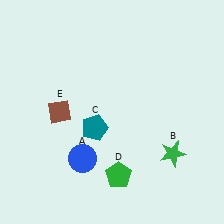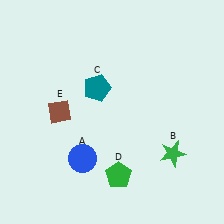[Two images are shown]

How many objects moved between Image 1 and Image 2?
1 object moved between the two images.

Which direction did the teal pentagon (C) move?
The teal pentagon (C) moved up.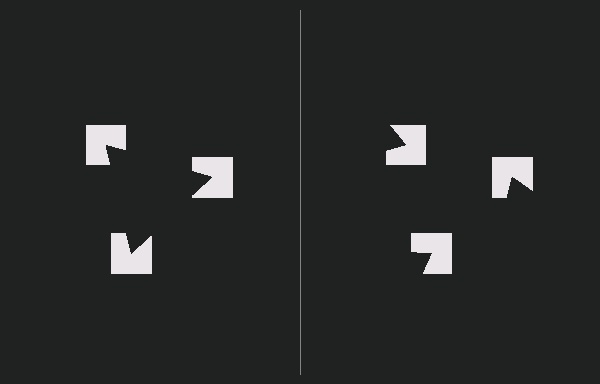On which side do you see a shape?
An illusory triangle appears on the left side. On the right side the wedge cuts are rotated, so no coherent shape forms.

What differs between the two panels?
The notched squares are positioned identically on both sides; only the wedge orientations differ. On the left they align to a triangle; on the right they are misaligned.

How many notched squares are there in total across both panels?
6 — 3 on each side.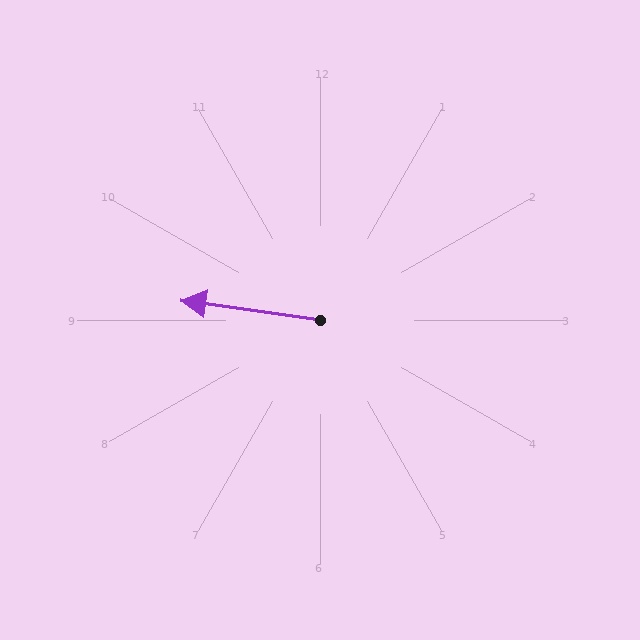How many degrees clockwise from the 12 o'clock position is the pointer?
Approximately 278 degrees.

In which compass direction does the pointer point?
West.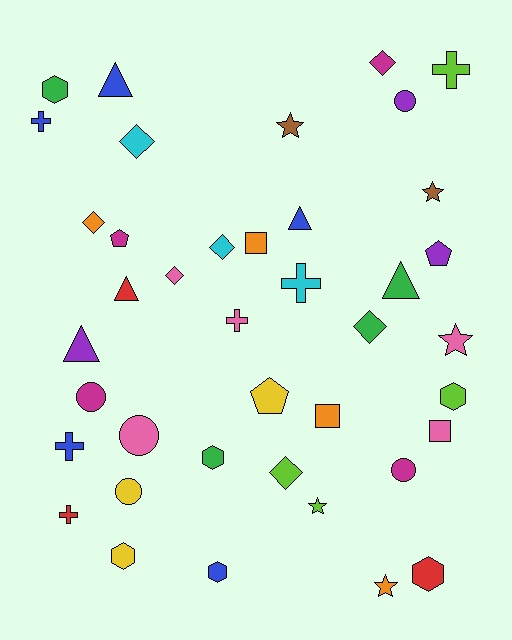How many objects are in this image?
There are 40 objects.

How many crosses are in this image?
There are 6 crosses.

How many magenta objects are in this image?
There are 4 magenta objects.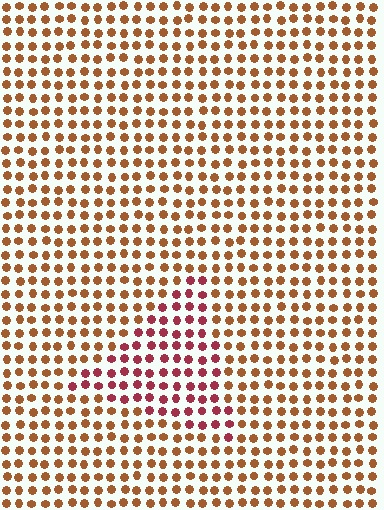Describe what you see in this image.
The image is filled with small brown elements in a uniform arrangement. A triangle-shaped region is visible where the elements are tinted to a slightly different hue, forming a subtle color boundary.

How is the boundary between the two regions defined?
The boundary is defined purely by a slight shift in hue (about 38 degrees). Spacing, size, and orientation are identical on both sides.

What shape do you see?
I see a triangle.